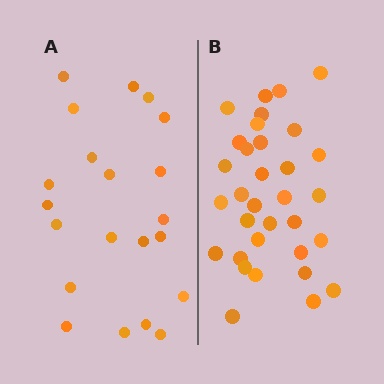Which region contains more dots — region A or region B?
Region B (the right region) has more dots.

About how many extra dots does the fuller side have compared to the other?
Region B has roughly 12 or so more dots than region A.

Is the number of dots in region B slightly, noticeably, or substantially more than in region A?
Region B has substantially more. The ratio is roughly 1.6 to 1.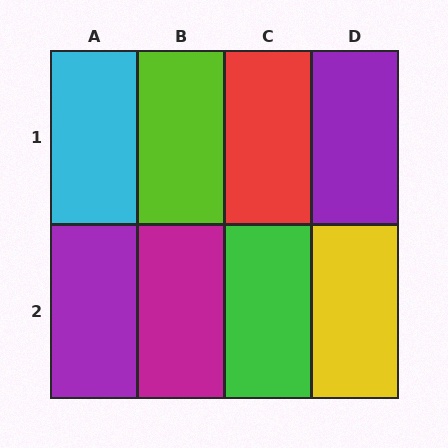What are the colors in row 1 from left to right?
Cyan, lime, red, purple.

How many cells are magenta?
1 cell is magenta.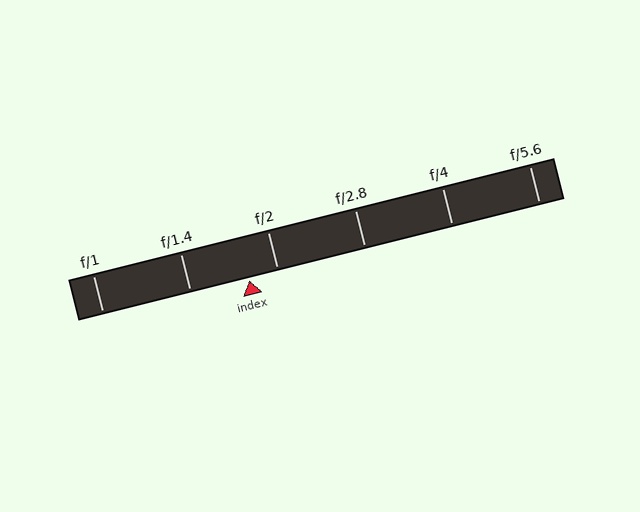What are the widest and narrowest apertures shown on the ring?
The widest aperture shown is f/1 and the narrowest is f/5.6.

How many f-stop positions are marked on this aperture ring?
There are 6 f-stop positions marked.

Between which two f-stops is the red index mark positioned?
The index mark is between f/1.4 and f/2.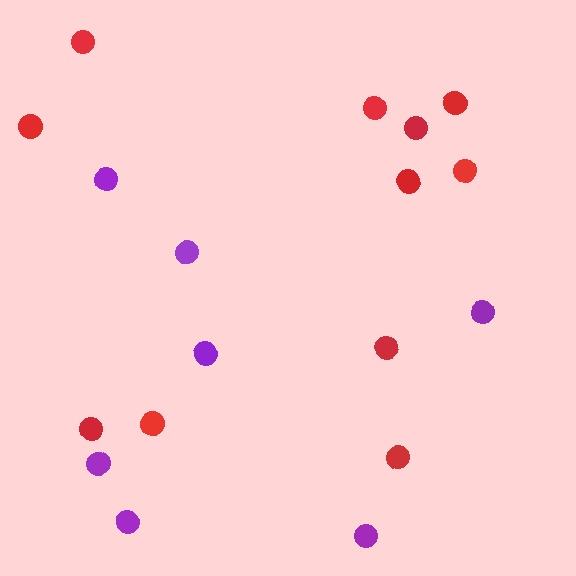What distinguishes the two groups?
There are 2 groups: one group of purple circles (7) and one group of red circles (11).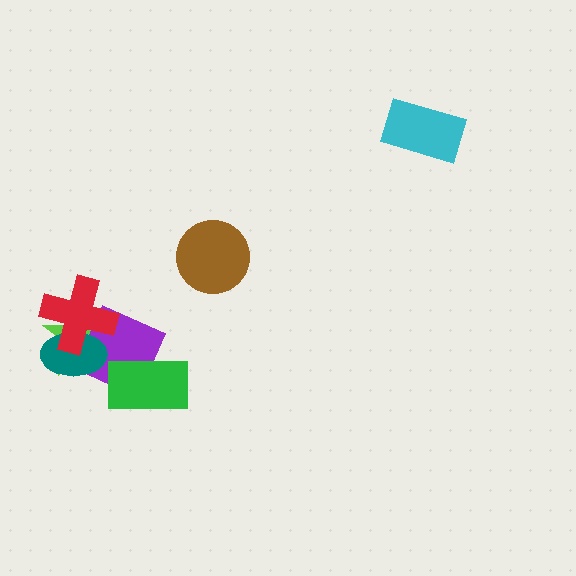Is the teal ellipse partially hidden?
Yes, it is partially covered by another shape.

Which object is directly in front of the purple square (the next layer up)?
The teal ellipse is directly in front of the purple square.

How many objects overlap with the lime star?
3 objects overlap with the lime star.